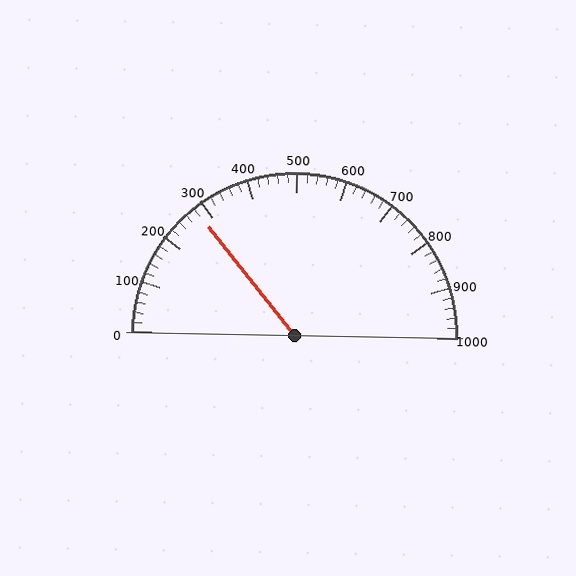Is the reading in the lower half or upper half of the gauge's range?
The reading is in the lower half of the range (0 to 1000).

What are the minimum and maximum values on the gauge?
The gauge ranges from 0 to 1000.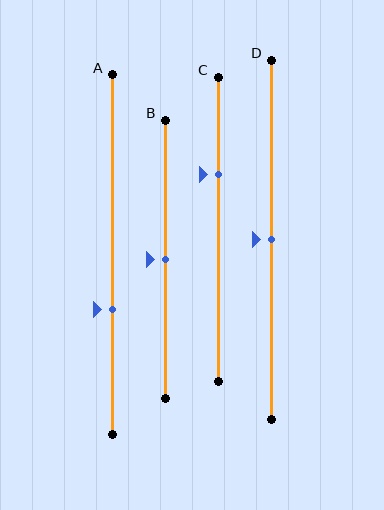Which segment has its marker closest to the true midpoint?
Segment B has its marker closest to the true midpoint.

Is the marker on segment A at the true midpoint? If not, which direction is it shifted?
No, the marker on segment A is shifted downward by about 15% of the segment length.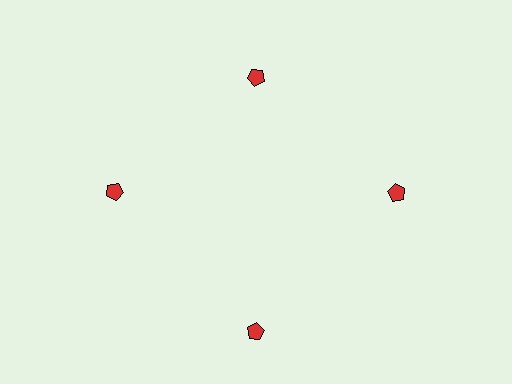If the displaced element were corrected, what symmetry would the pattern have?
It would have 4-fold rotational symmetry — the pattern would map onto itself every 90 degrees.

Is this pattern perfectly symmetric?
No. The 4 red pentagons are arranged in a ring, but one element near the 12 o'clock position is pulled inward toward the center, breaking the 4-fold rotational symmetry.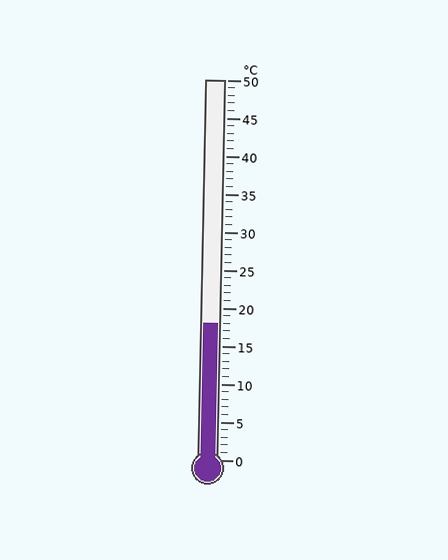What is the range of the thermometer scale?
The thermometer scale ranges from 0°C to 50°C.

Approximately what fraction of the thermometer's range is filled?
The thermometer is filled to approximately 35% of its range.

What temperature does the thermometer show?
The thermometer shows approximately 18°C.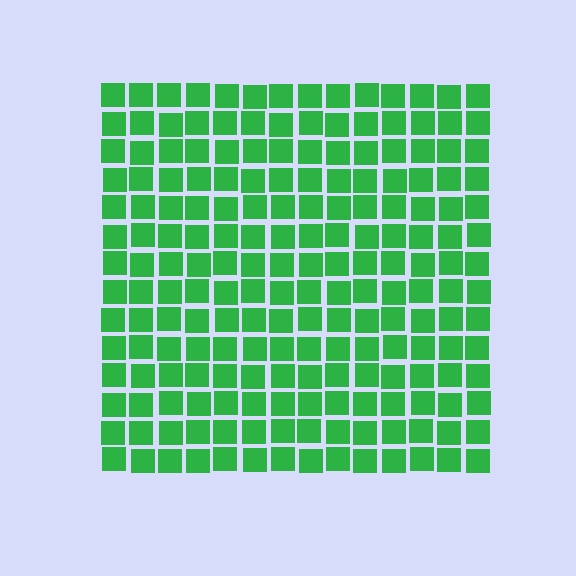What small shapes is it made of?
It is made of small squares.